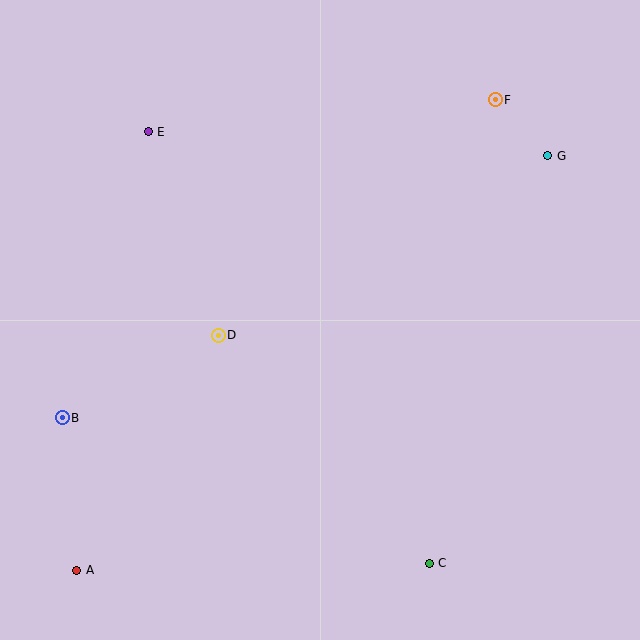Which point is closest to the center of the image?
Point D at (218, 335) is closest to the center.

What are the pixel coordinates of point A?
Point A is at (77, 570).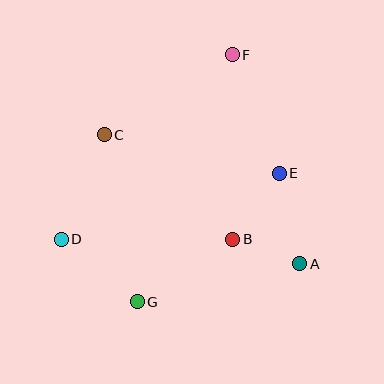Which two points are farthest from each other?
Points F and G are farthest from each other.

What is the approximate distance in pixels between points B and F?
The distance between B and F is approximately 185 pixels.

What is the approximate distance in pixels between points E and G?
The distance between E and G is approximately 192 pixels.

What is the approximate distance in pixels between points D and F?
The distance between D and F is approximately 251 pixels.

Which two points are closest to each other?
Points A and B are closest to each other.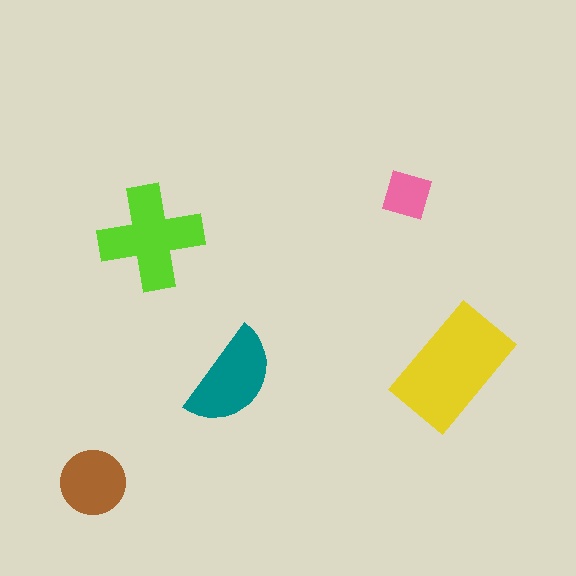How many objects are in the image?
There are 5 objects in the image.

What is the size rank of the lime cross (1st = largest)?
2nd.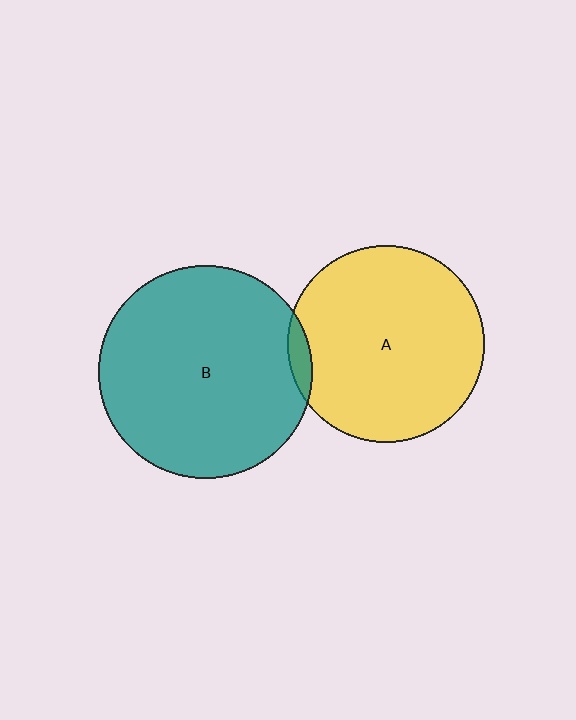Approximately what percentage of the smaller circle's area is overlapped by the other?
Approximately 5%.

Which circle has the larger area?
Circle B (teal).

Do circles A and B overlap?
Yes.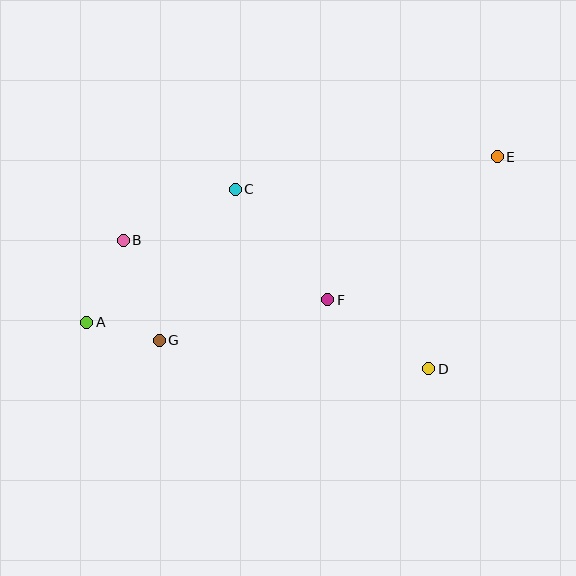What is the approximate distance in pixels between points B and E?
The distance between B and E is approximately 383 pixels.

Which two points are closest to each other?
Points A and G are closest to each other.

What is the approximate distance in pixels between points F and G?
The distance between F and G is approximately 174 pixels.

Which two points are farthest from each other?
Points A and E are farthest from each other.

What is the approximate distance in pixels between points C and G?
The distance between C and G is approximately 169 pixels.